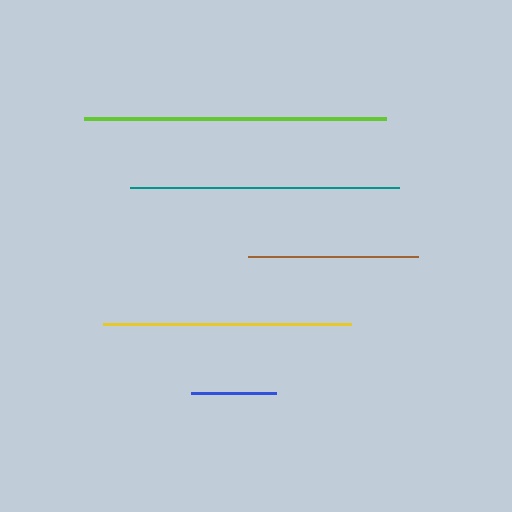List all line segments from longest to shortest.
From longest to shortest: lime, teal, yellow, brown, blue.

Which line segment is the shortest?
The blue line is the shortest at approximately 85 pixels.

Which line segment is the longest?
The lime line is the longest at approximately 302 pixels.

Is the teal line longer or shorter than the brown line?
The teal line is longer than the brown line.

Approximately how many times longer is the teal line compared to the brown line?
The teal line is approximately 1.6 times the length of the brown line.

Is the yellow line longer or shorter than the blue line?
The yellow line is longer than the blue line.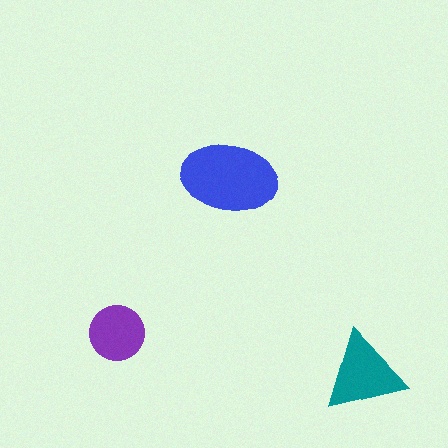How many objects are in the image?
There are 3 objects in the image.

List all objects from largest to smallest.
The blue ellipse, the teal triangle, the purple circle.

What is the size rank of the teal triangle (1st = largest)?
2nd.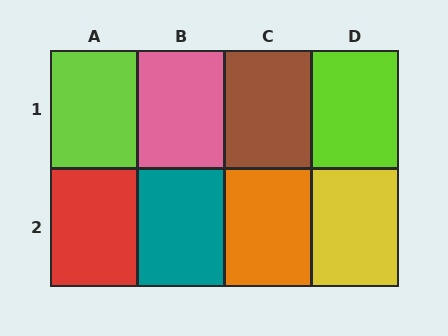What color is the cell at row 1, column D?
Lime.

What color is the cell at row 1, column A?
Lime.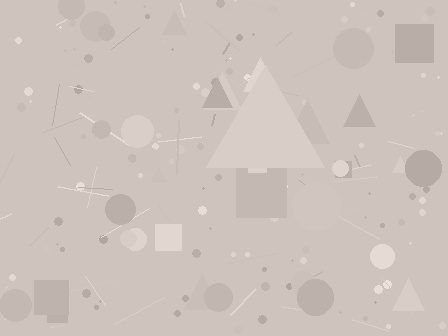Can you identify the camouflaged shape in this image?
The camouflaged shape is a triangle.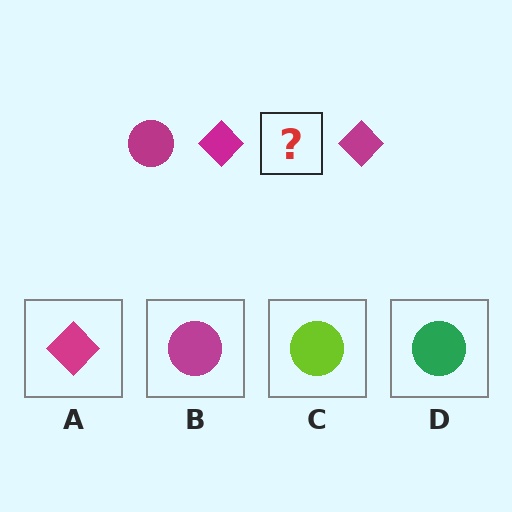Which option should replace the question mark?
Option B.